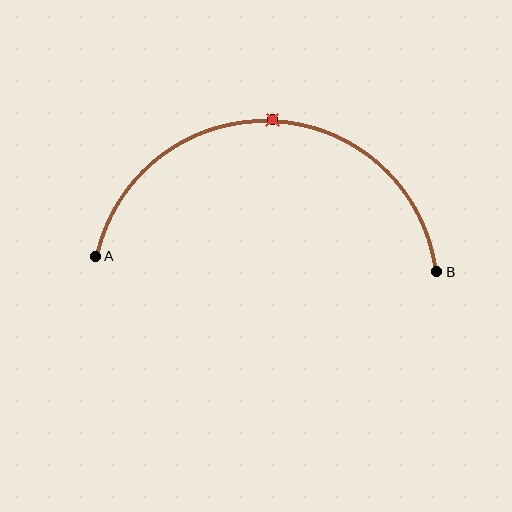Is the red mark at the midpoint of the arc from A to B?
Yes. The red mark lies on the arc at equal arc-length from both A and B — it is the arc midpoint.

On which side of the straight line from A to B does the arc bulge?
The arc bulges above the straight line connecting A and B.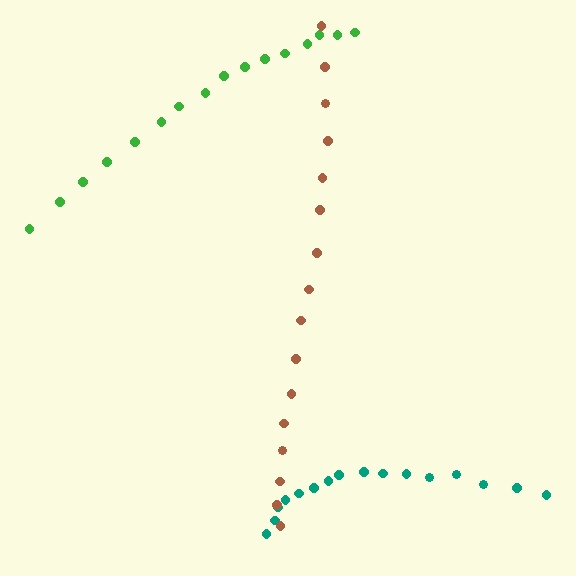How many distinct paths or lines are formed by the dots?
There are 3 distinct paths.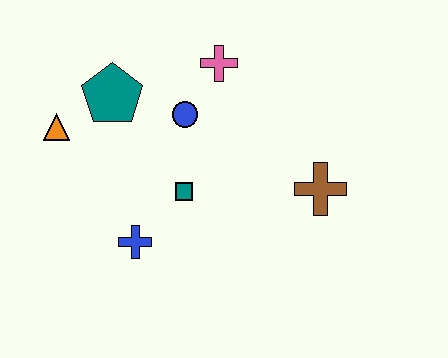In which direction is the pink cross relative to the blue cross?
The pink cross is above the blue cross.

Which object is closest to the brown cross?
The teal square is closest to the brown cross.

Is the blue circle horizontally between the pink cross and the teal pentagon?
Yes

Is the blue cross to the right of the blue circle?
No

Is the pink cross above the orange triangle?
Yes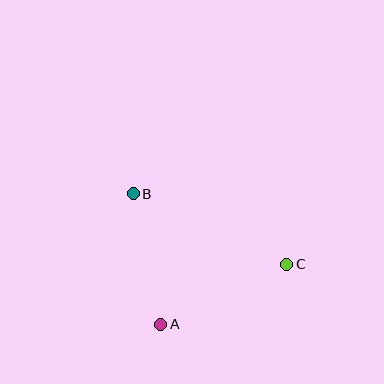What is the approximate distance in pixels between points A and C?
The distance between A and C is approximately 139 pixels.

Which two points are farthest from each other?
Points B and C are farthest from each other.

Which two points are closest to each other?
Points A and B are closest to each other.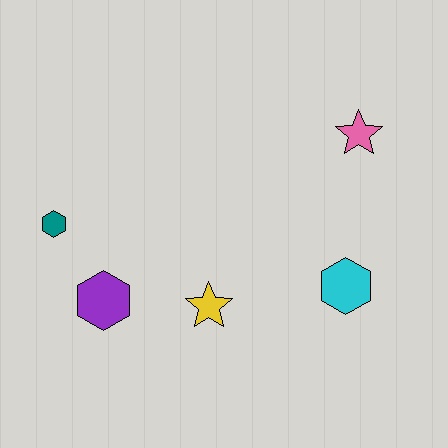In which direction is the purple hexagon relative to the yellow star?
The purple hexagon is to the left of the yellow star.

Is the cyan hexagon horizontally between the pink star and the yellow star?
Yes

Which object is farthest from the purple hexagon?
The pink star is farthest from the purple hexagon.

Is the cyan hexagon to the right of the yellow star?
Yes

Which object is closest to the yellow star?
The purple hexagon is closest to the yellow star.